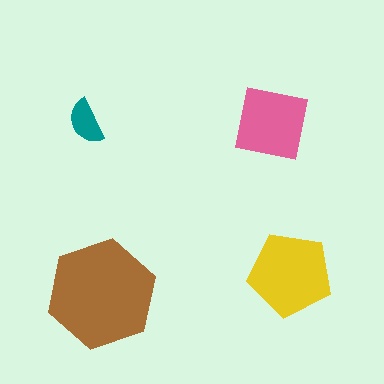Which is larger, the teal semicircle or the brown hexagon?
The brown hexagon.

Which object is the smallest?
The teal semicircle.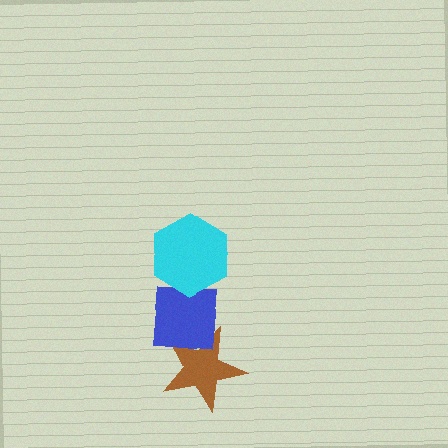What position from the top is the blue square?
The blue square is 2nd from the top.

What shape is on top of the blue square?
The cyan hexagon is on top of the blue square.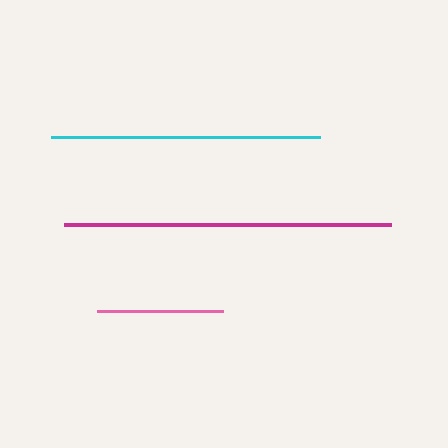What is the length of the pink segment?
The pink segment is approximately 126 pixels long.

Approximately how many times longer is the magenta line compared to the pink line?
The magenta line is approximately 2.6 times the length of the pink line.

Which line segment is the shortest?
The pink line is the shortest at approximately 126 pixels.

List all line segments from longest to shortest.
From longest to shortest: magenta, cyan, pink.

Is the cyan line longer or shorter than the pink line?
The cyan line is longer than the pink line.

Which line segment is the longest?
The magenta line is the longest at approximately 327 pixels.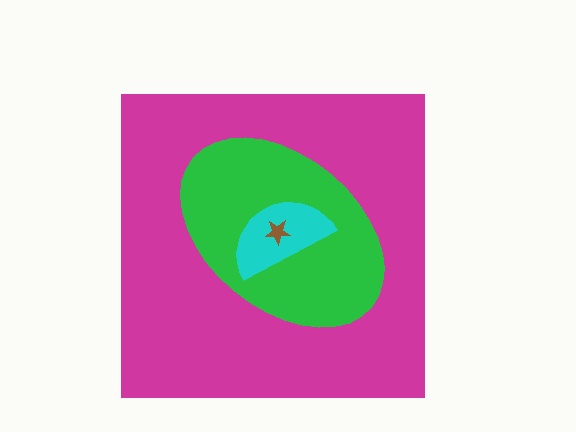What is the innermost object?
The brown star.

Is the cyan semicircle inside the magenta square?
Yes.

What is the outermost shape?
The magenta square.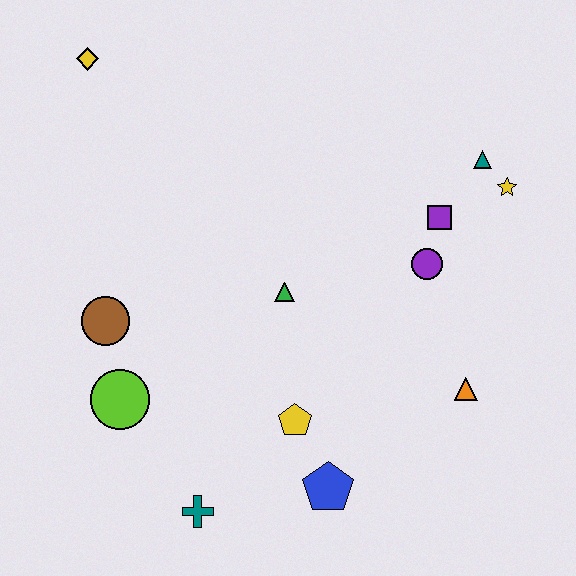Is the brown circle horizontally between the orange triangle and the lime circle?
No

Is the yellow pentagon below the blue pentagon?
No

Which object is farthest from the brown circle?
The yellow star is farthest from the brown circle.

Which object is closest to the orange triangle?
The purple circle is closest to the orange triangle.